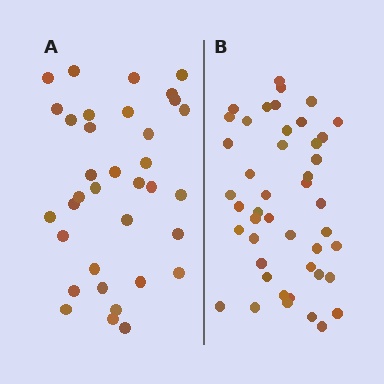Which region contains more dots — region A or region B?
Region B (the right region) has more dots.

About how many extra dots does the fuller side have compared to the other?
Region B has roughly 10 or so more dots than region A.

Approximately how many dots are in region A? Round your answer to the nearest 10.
About 40 dots. (The exact count is 35, which rounds to 40.)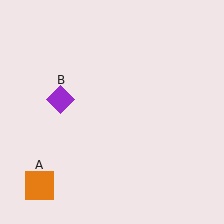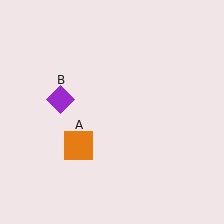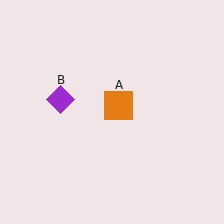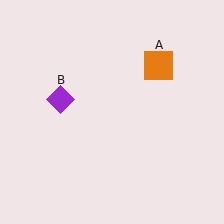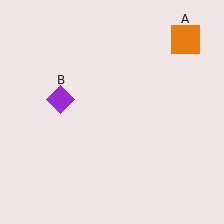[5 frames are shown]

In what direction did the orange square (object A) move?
The orange square (object A) moved up and to the right.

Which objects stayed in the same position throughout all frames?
Purple diamond (object B) remained stationary.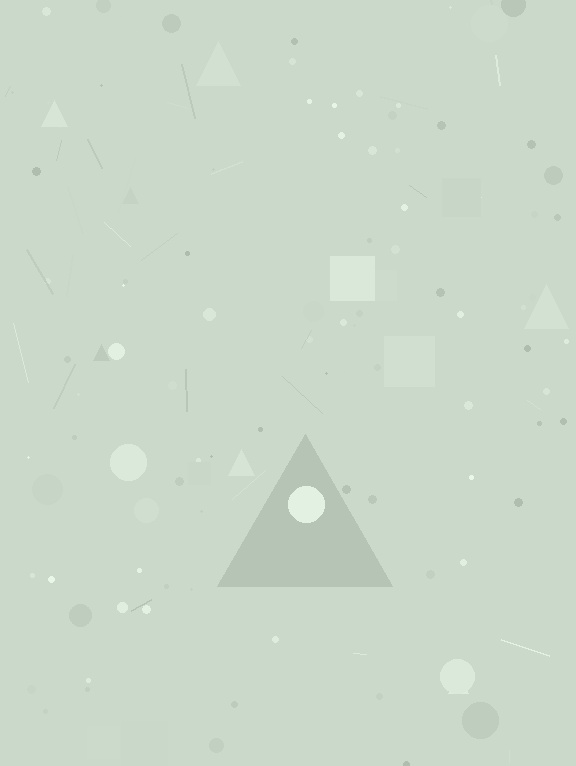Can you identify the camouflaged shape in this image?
The camouflaged shape is a triangle.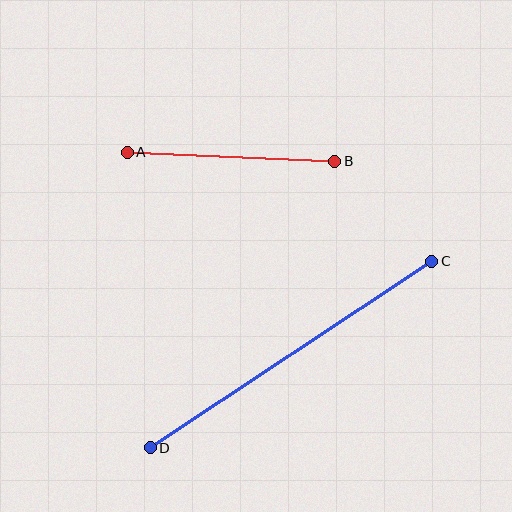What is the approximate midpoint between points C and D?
The midpoint is at approximately (291, 355) pixels.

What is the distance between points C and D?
The distance is approximately 338 pixels.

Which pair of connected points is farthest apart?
Points C and D are farthest apart.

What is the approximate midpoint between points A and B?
The midpoint is at approximately (231, 157) pixels.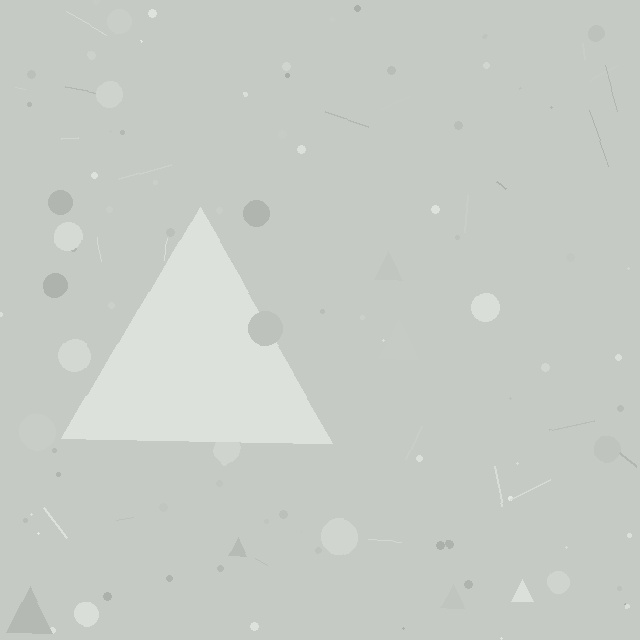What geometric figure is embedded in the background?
A triangle is embedded in the background.